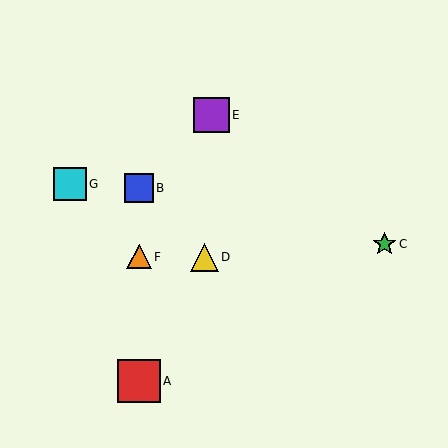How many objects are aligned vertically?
3 objects (A, B, F) are aligned vertically.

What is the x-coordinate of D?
Object D is at x≈205.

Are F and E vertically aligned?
No, F is at x≈139 and E is at x≈212.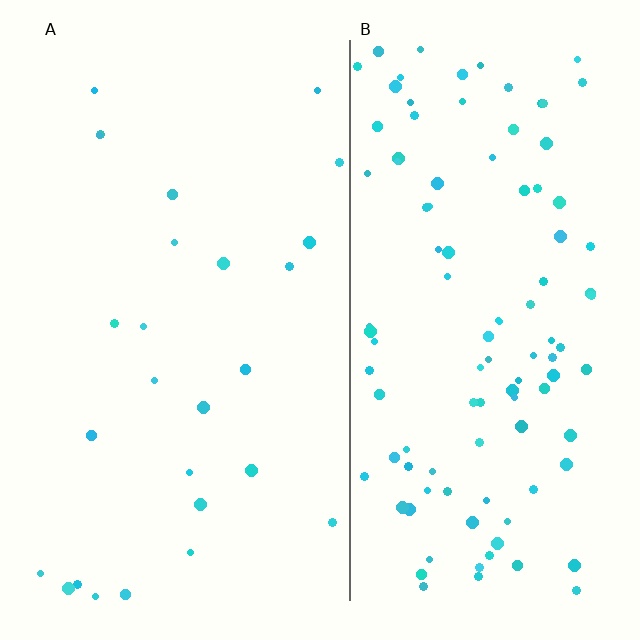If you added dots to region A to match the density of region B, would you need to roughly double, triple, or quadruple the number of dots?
Approximately quadruple.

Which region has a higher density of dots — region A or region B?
B (the right).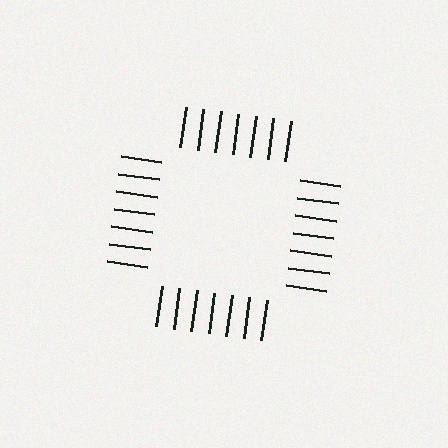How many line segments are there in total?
28 — 7 along each of the 4 edges.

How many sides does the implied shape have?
4 sides — the line-ends trace a square.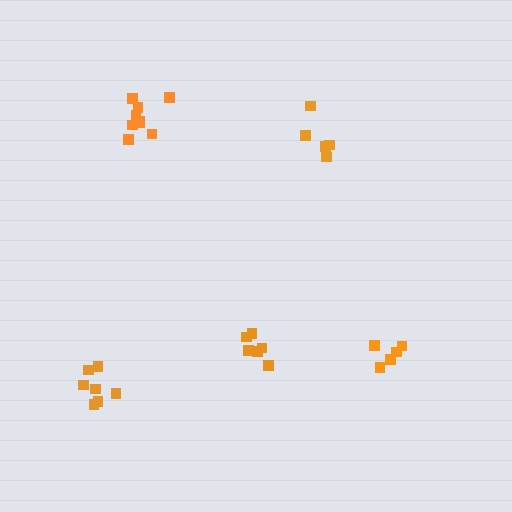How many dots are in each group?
Group 1: 6 dots, Group 2: 9 dots, Group 3: 5 dots, Group 4: 7 dots, Group 5: 5 dots (32 total).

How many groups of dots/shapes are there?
There are 5 groups.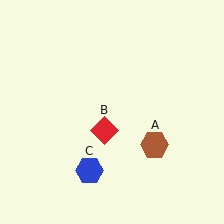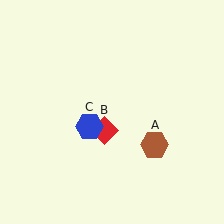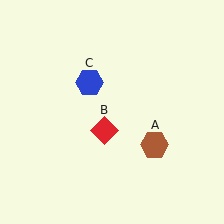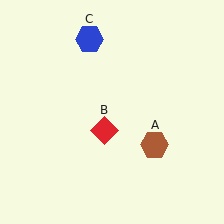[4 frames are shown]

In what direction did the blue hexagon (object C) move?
The blue hexagon (object C) moved up.